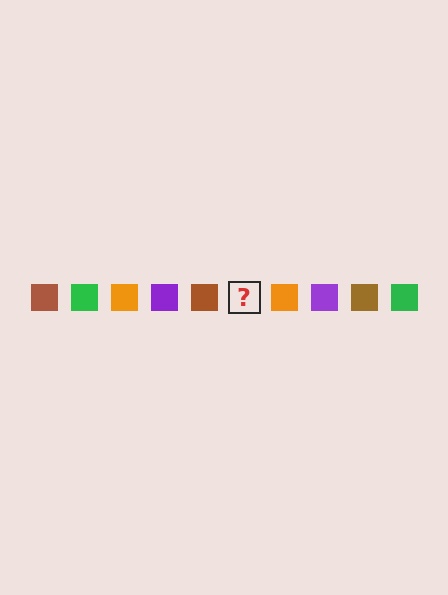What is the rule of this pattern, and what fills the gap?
The rule is that the pattern cycles through brown, green, orange, purple squares. The gap should be filled with a green square.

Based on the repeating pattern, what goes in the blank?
The blank should be a green square.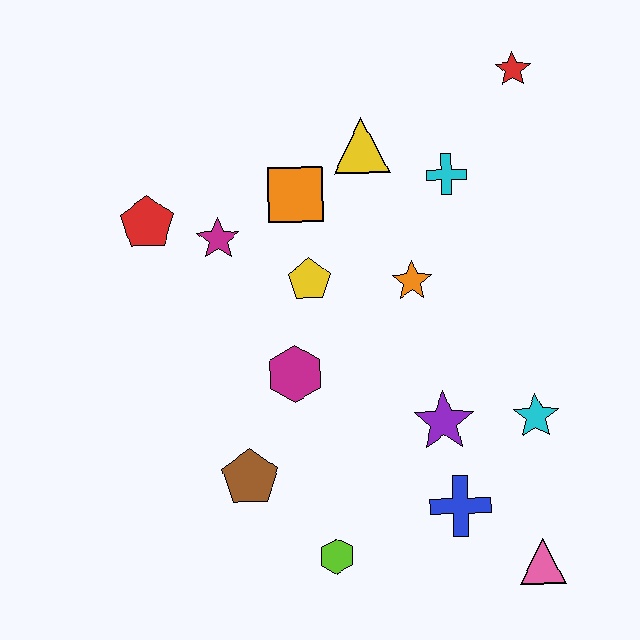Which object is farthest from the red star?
The lime hexagon is farthest from the red star.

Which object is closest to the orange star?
The yellow pentagon is closest to the orange star.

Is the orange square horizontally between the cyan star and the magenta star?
Yes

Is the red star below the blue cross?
No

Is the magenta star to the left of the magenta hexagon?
Yes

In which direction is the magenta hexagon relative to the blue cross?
The magenta hexagon is to the left of the blue cross.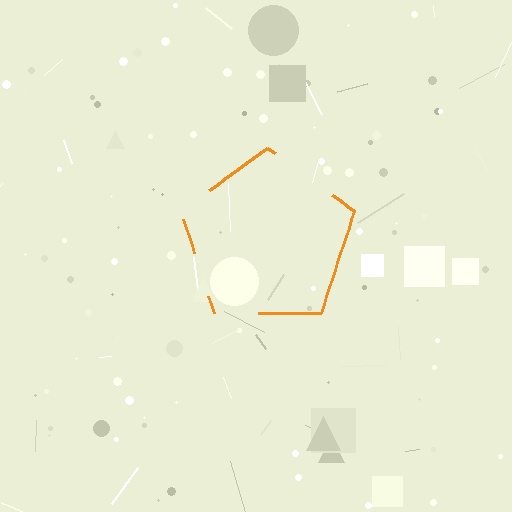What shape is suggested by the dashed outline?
The dashed outline suggests a pentagon.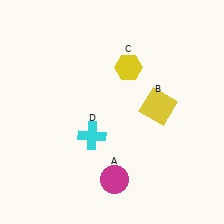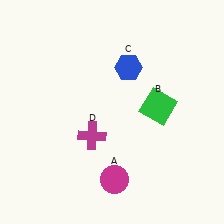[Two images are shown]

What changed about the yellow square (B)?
In Image 1, B is yellow. In Image 2, it changed to green.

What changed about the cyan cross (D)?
In Image 1, D is cyan. In Image 2, it changed to magenta.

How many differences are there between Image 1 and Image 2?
There are 3 differences between the two images.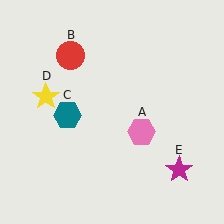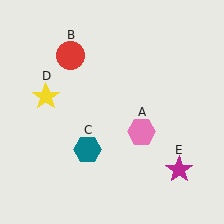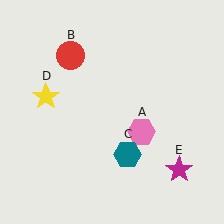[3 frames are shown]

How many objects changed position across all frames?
1 object changed position: teal hexagon (object C).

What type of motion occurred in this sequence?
The teal hexagon (object C) rotated counterclockwise around the center of the scene.